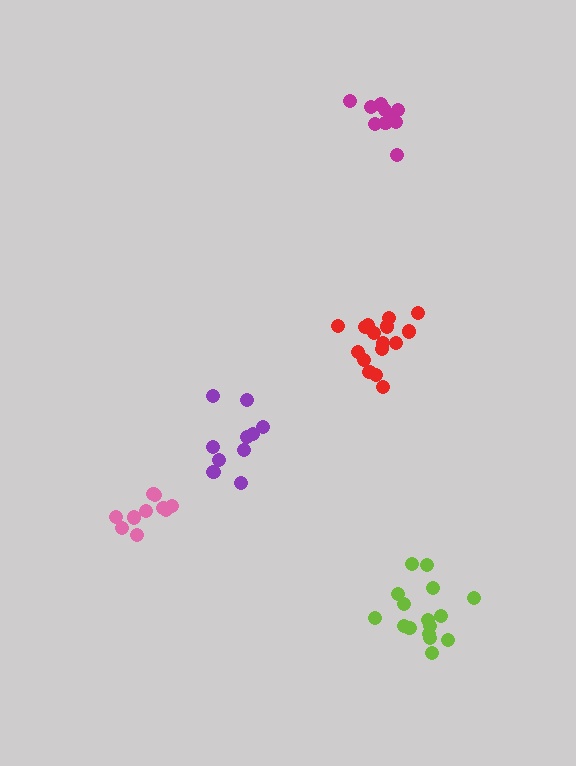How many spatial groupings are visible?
There are 5 spatial groupings.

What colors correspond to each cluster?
The clusters are colored: red, lime, pink, purple, magenta.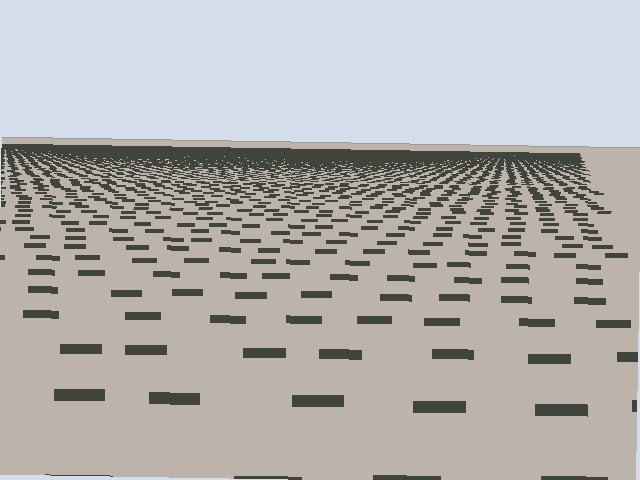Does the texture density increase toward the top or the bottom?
Density increases toward the top.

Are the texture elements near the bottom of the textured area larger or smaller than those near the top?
Larger. Near the bottom, elements are closer to the viewer and appear at a bigger on-screen size.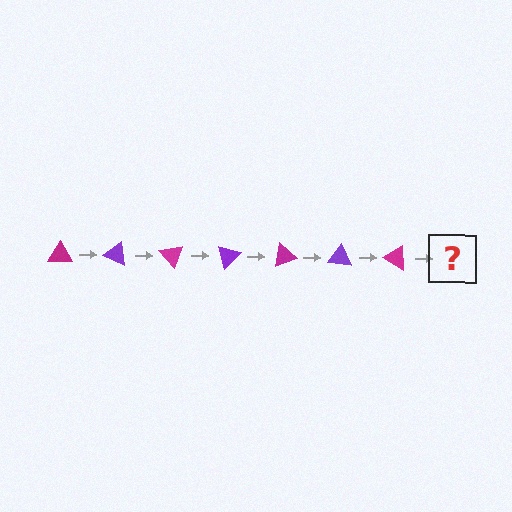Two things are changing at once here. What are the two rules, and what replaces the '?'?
The two rules are that it rotates 25 degrees each step and the color cycles through magenta and purple. The '?' should be a purple triangle, rotated 175 degrees from the start.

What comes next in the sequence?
The next element should be a purple triangle, rotated 175 degrees from the start.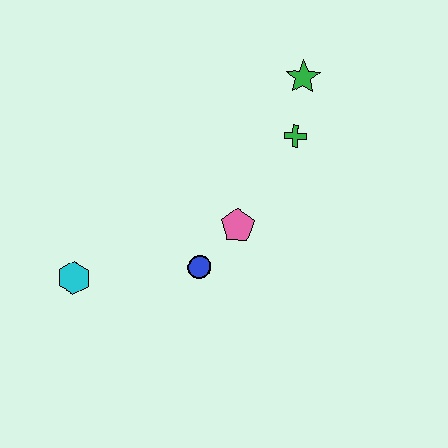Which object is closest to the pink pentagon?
The blue circle is closest to the pink pentagon.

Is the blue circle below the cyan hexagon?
No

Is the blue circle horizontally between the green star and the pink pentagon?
No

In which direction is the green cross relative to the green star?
The green cross is below the green star.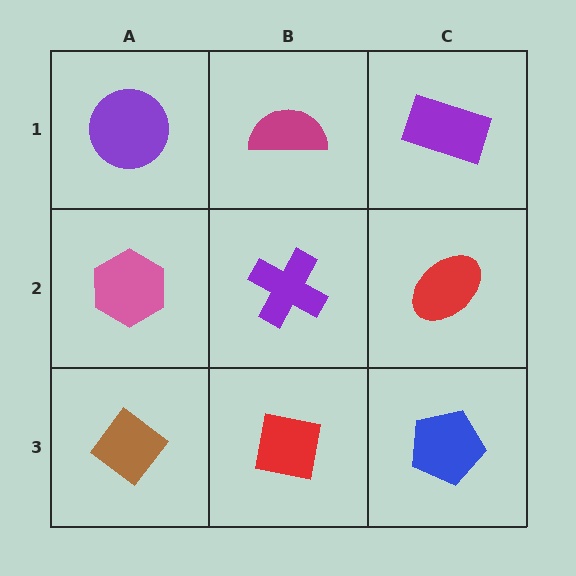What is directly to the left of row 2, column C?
A purple cross.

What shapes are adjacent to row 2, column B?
A magenta semicircle (row 1, column B), a red square (row 3, column B), a pink hexagon (row 2, column A), a red ellipse (row 2, column C).